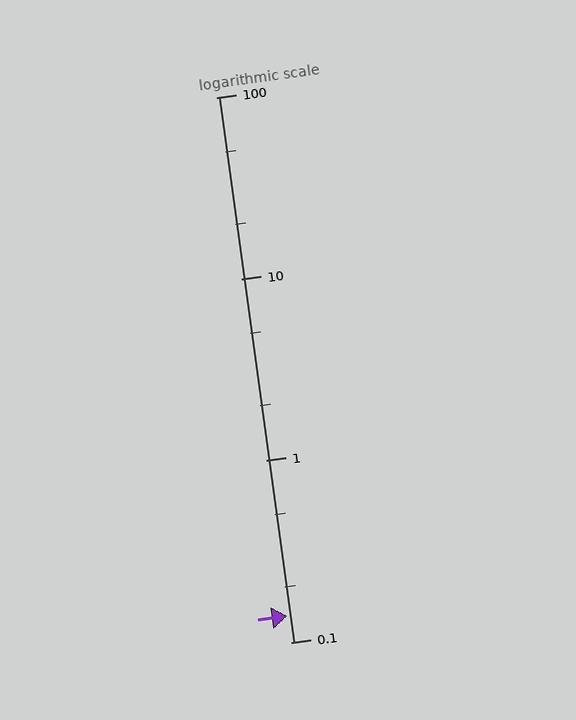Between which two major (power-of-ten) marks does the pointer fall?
The pointer is between 0.1 and 1.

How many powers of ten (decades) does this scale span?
The scale spans 3 decades, from 0.1 to 100.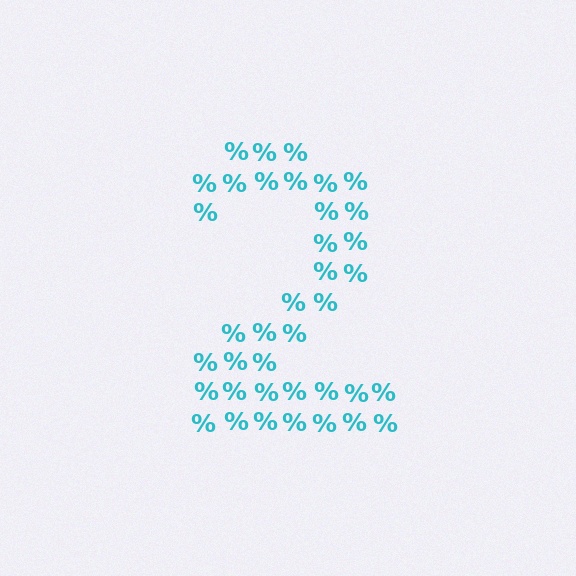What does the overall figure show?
The overall figure shows the digit 2.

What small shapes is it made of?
It is made of small percent signs.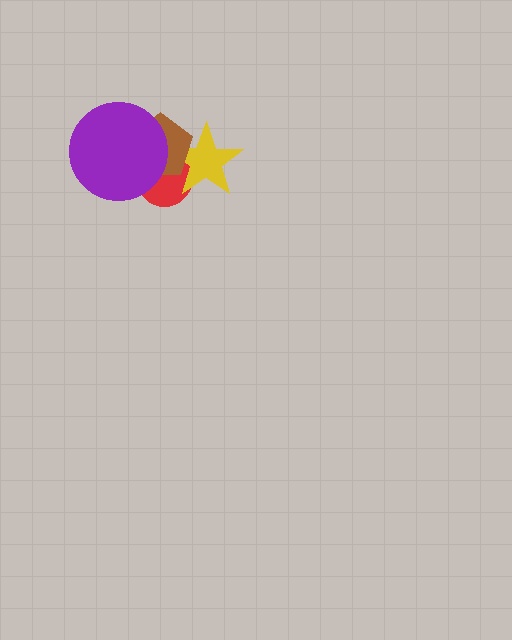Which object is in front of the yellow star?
The brown pentagon is in front of the yellow star.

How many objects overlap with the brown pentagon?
3 objects overlap with the brown pentagon.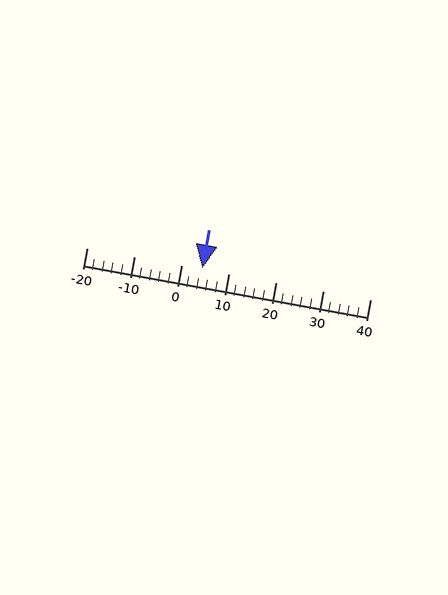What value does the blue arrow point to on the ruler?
The blue arrow points to approximately 4.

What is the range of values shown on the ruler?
The ruler shows values from -20 to 40.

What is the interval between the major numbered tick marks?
The major tick marks are spaced 10 units apart.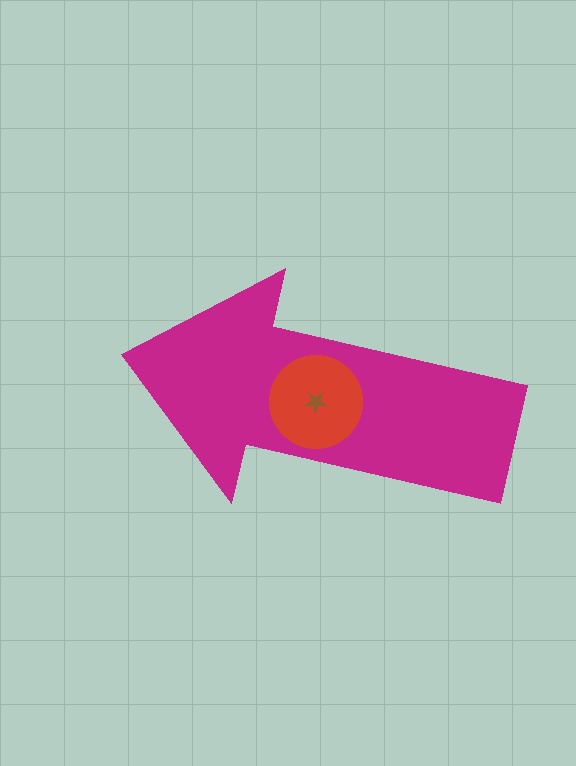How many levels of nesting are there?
3.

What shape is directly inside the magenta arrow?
The red circle.